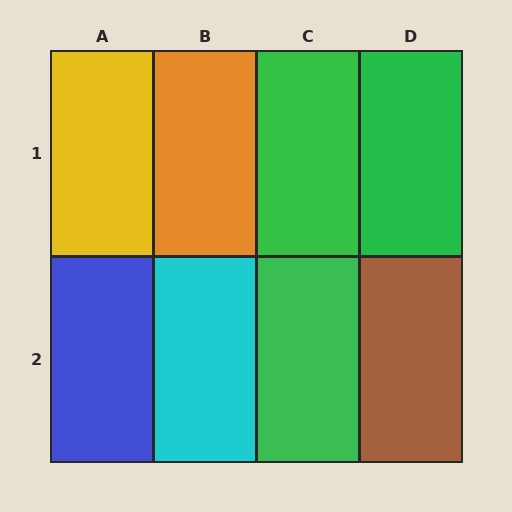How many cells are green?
3 cells are green.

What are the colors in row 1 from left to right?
Yellow, orange, green, green.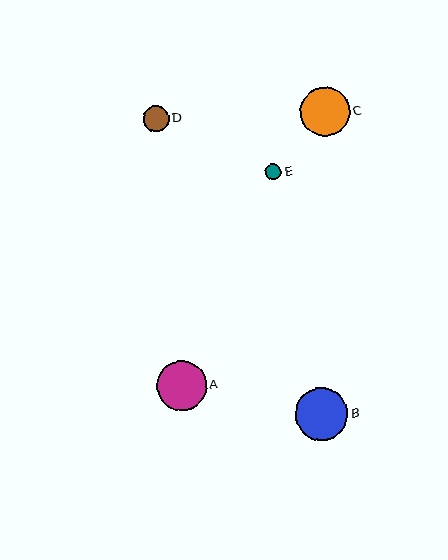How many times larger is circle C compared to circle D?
Circle C is approximately 1.9 times the size of circle D.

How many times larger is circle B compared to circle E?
Circle B is approximately 3.3 times the size of circle E.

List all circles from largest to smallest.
From largest to smallest: B, A, C, D, E.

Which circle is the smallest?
Circle E is the smallest with a size of approximately 16 pixels.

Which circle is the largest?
Circle B is the largest with a size of approximately 53 pixels.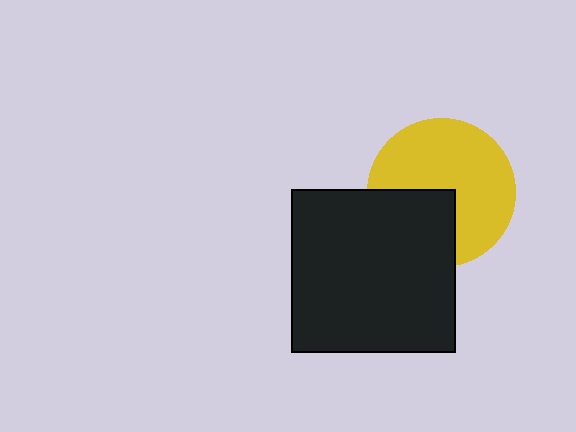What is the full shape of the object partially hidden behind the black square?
The partially hidden object is a yellow circle.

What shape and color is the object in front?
The object in front is a black square.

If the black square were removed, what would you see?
You would see the complete yellow circle.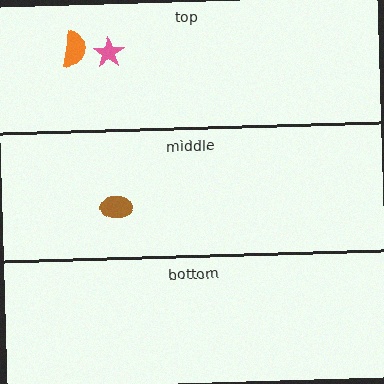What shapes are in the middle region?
The brown ellipse.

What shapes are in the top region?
The pink star, the orange semicircle.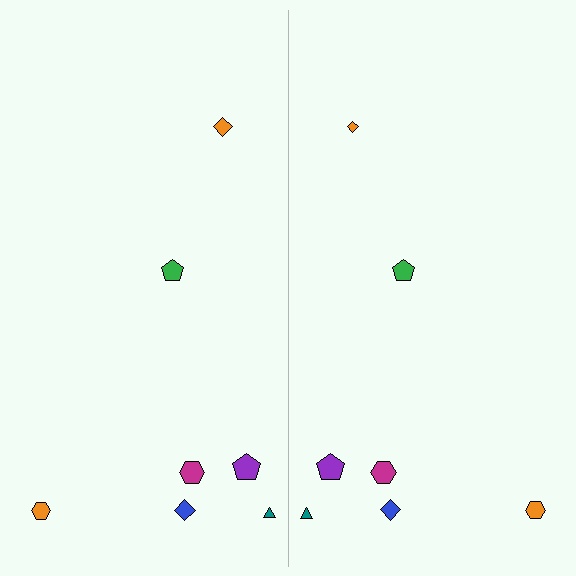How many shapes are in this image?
There are 14 shapes in this image.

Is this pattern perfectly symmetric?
No, the pattern is not perfectly symmetric. The orange diamond on the right side has a different size than its mirror counterpart.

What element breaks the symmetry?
The orange diamond on the right side has a different size than its mirror counterpart.